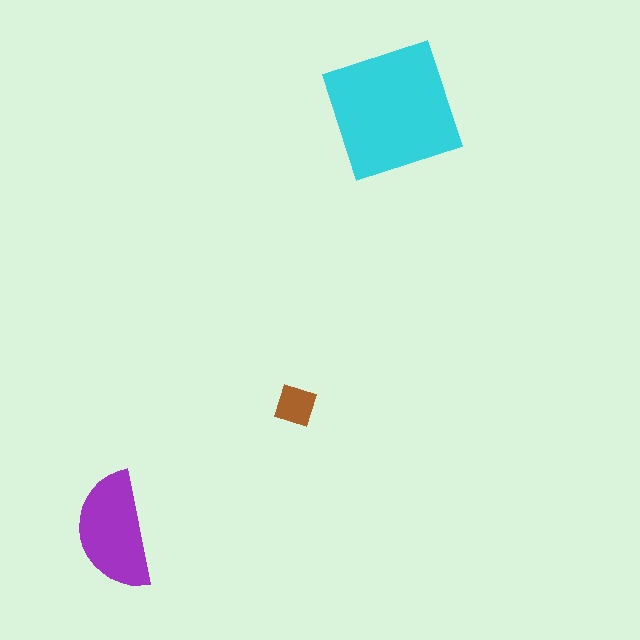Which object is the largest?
The cyan square.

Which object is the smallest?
The brown diamond.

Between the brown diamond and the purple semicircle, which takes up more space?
The purple semicircle.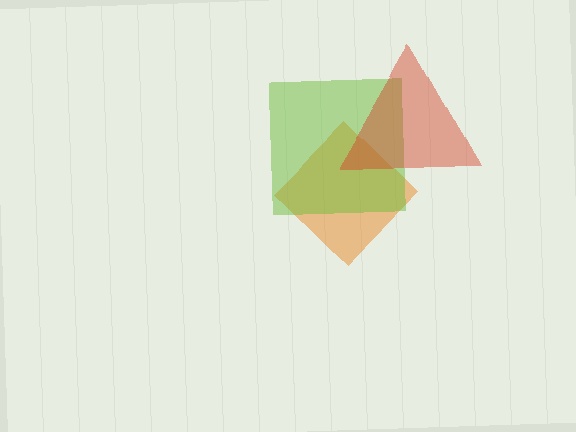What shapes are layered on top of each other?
The layered shapes are: an orange diamond, a lime square, a red triangle.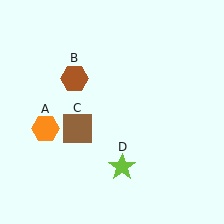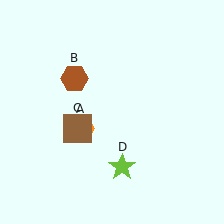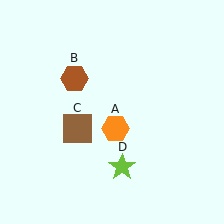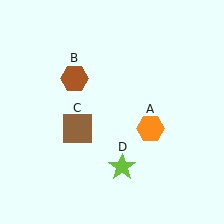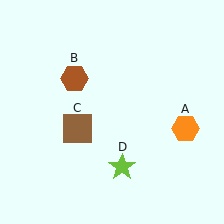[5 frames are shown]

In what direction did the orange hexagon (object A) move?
The orange hexagon (object A) moved right.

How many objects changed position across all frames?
1 object changed position: orange hexagon (object A).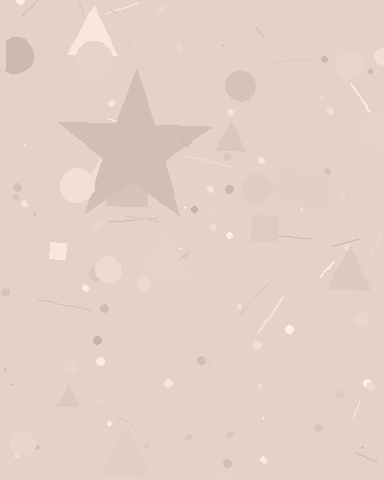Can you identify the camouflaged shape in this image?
The camouflaged shape is a star.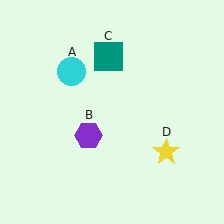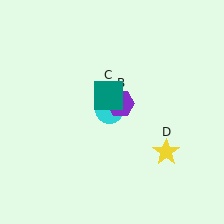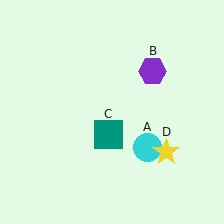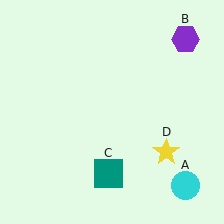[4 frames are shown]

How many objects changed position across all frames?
3 objects changed position: cyan circle (object A), purple hexagon (object B), teal square (object C).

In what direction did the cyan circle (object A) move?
The cyan circle (object A) moved down and to the right.